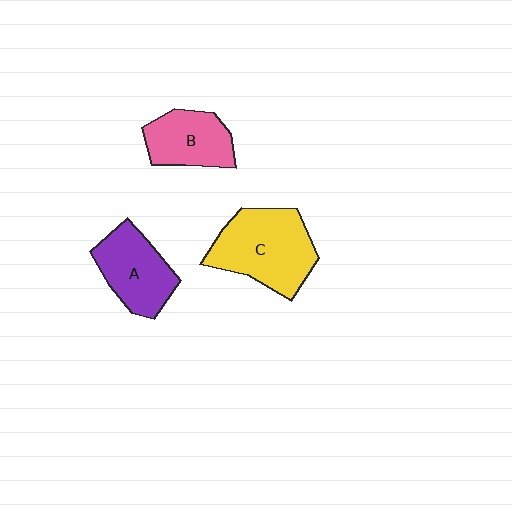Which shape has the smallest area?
Shape B (pink).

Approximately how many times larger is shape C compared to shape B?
Approximately 1.6 times.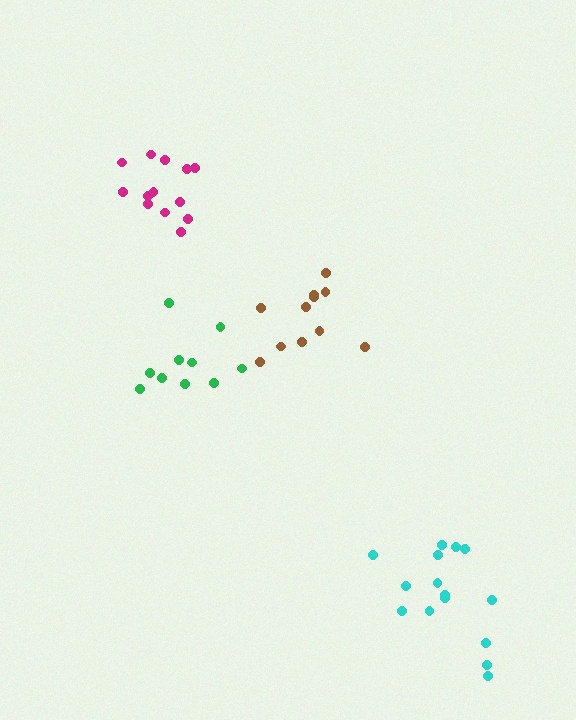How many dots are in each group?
Group 1: 10 dots, Group 2: 11 dots, Group 3: 15 dots, Group 4: 13 dots (49 total).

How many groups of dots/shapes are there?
There are 4 groups.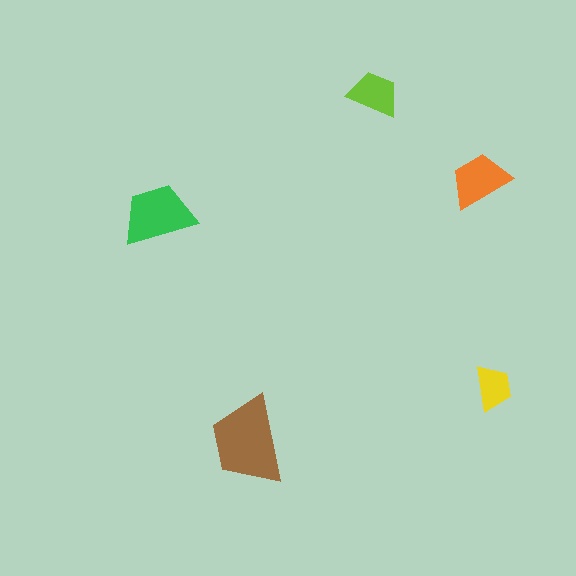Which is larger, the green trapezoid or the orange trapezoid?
The green one.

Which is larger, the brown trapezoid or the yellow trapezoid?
The brown one.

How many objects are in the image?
There are 5 objects in the image.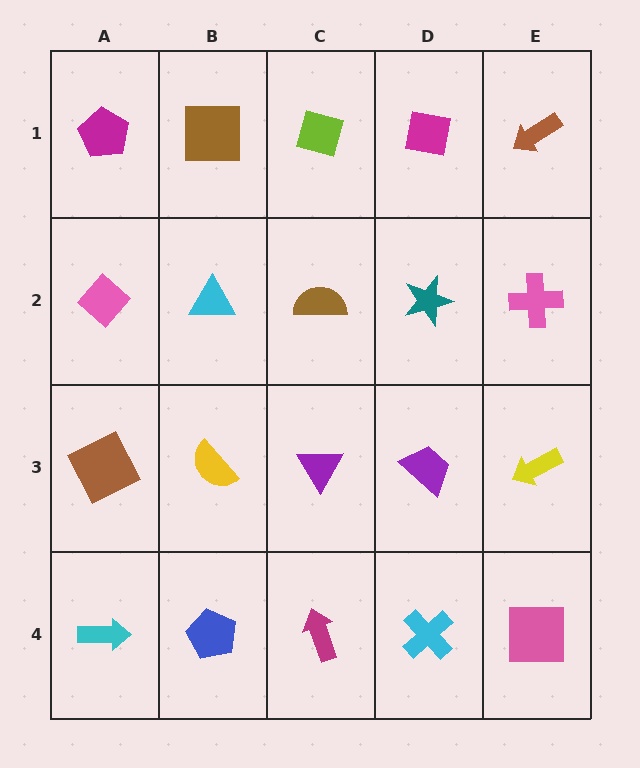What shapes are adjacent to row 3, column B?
A cyan triangle (row 2, column B), a blue pentagon (row 4, column B), a brown square (row 3, column A), a purple triangle (row 3, column C).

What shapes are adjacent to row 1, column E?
A pink cross (row 2, column E), a magenta square (row 1, column D).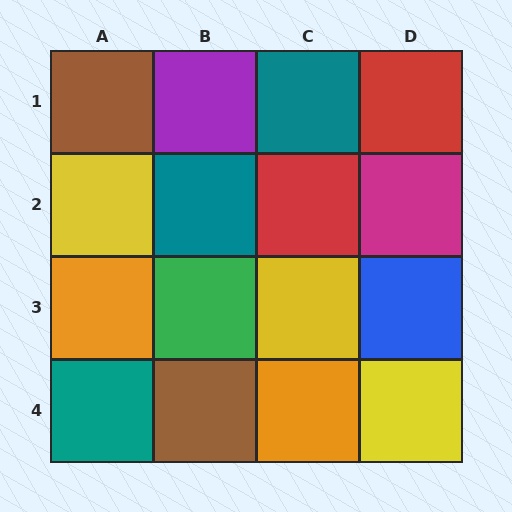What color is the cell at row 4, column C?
Orange.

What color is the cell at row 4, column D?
Yellow.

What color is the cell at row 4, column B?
Brown.